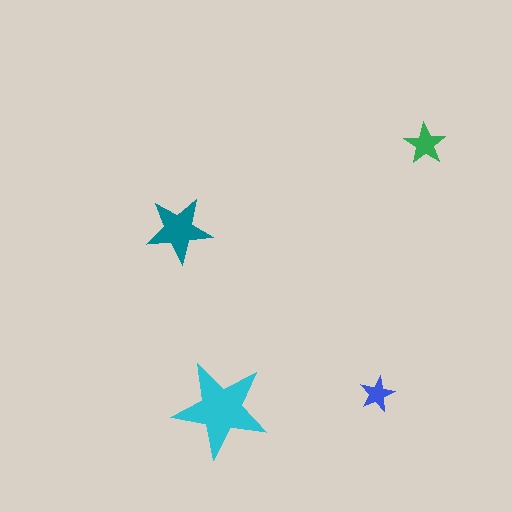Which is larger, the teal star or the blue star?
The teal one.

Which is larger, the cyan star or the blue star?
The cyan one.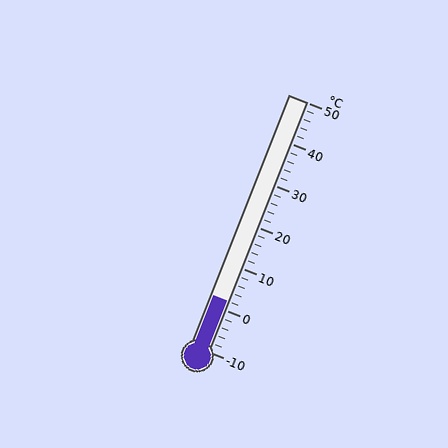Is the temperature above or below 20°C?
The temperature is below 20°C.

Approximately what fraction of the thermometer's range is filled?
The thermometer is filled to approximately 20% of its range.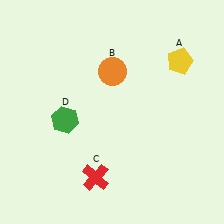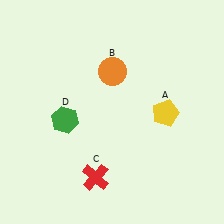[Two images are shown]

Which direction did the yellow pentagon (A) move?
The yellow pentagon (A) moved down.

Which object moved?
The yellow pentagon (A) moved down.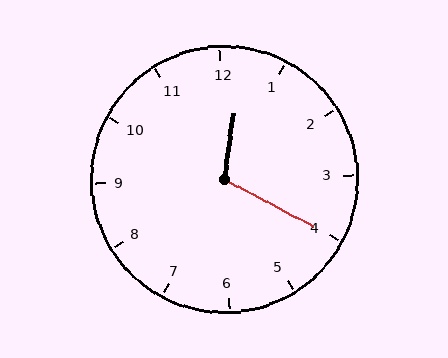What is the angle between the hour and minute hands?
Approximately 110 degrees.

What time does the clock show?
12:20.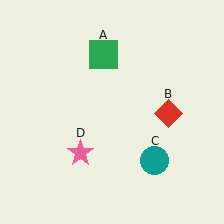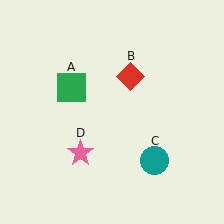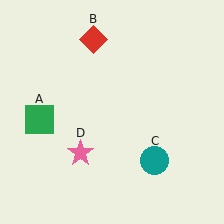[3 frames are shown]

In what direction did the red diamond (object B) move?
The red diamond (object B) moved up and to the left.